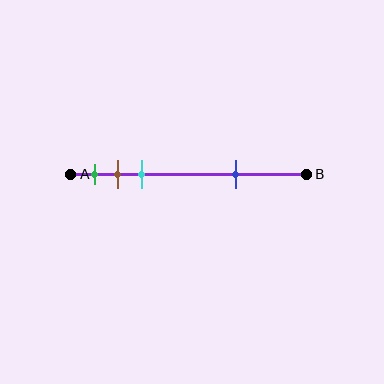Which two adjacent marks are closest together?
The brown and cyan marks are the closest adjacent pair.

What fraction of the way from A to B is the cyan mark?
The cyan mark is approximately 30% (0.3) of the way from A to B.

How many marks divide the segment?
There are 4 marks dividing the segment.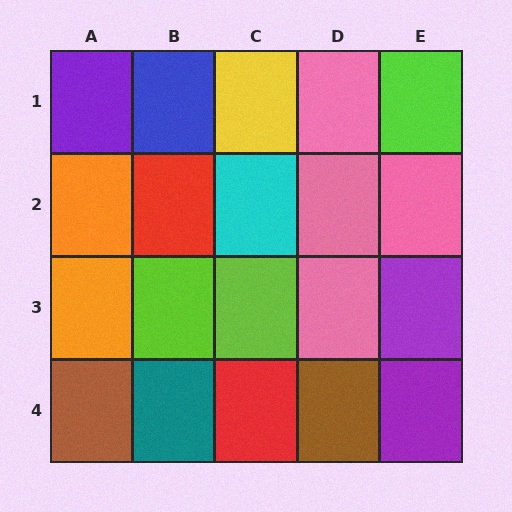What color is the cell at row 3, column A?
Orange.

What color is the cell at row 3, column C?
Lime.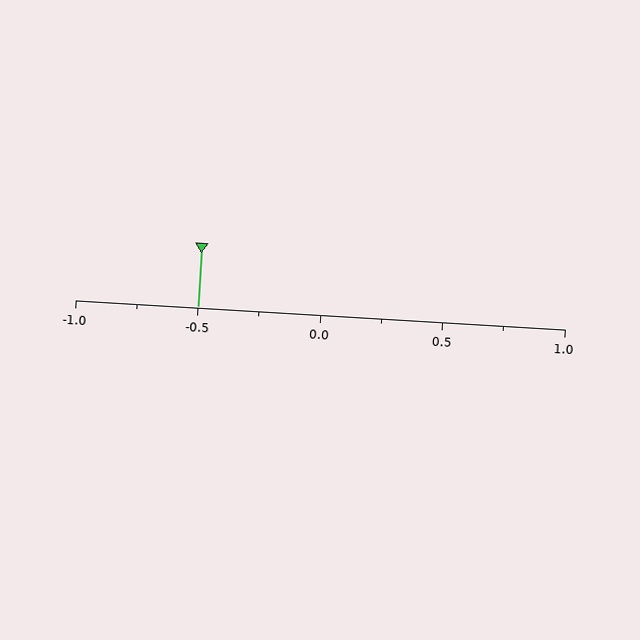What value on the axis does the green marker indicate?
The marker indicates approximately -0.5.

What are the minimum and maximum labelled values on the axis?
The axis runs from -1.0 to 1.0.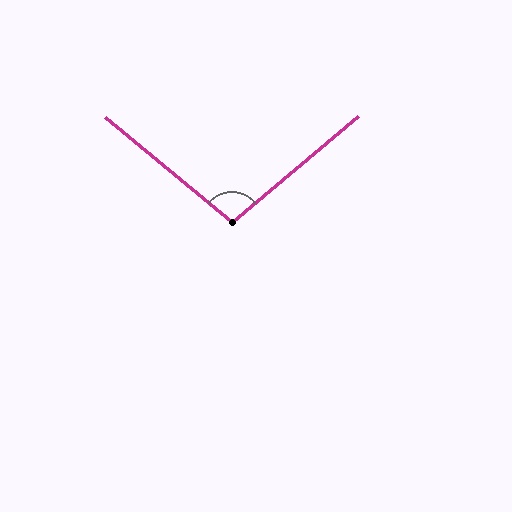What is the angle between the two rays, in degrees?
Approximately 100 degrees.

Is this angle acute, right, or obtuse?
It is obtuse.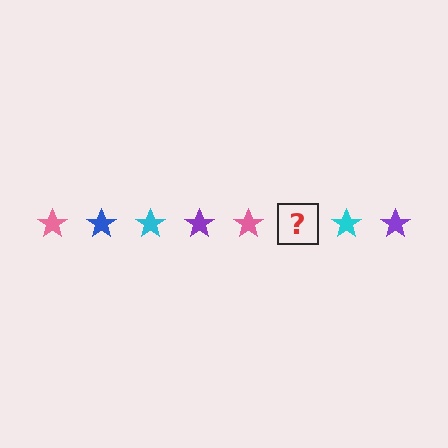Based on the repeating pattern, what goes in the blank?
The blank should be a blue star.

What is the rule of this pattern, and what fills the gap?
The rule is that the pattern cycles through pink, blue, cyan, purple stars. The gap should be filled with a blue star.